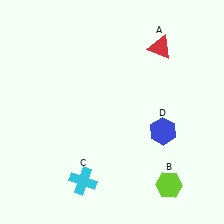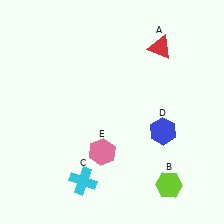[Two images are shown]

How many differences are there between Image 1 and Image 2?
There is 1 difference between the two images.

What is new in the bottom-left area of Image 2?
A pink hexagon (E) was added in the bottom-left area of Image 2.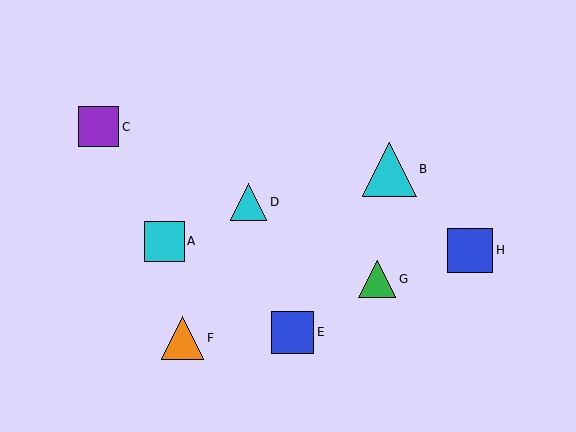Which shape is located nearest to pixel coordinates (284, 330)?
The blue square (labeled E) at (292, 332) is nearest to that location.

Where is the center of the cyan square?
The center of the cyan square is at (164, 241).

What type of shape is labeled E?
Shape E is a blue square.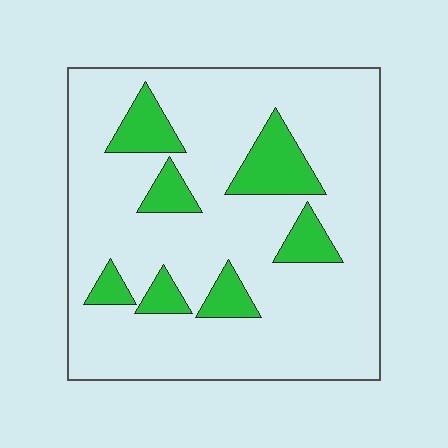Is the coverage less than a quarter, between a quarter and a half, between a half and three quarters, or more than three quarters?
Less than a quarter.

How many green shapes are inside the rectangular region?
7.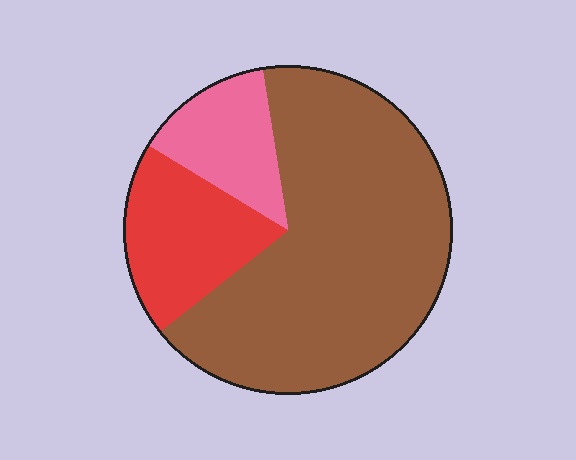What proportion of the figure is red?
Red covers 19% of the figure.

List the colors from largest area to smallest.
From largest to smallest: brown, red, pink.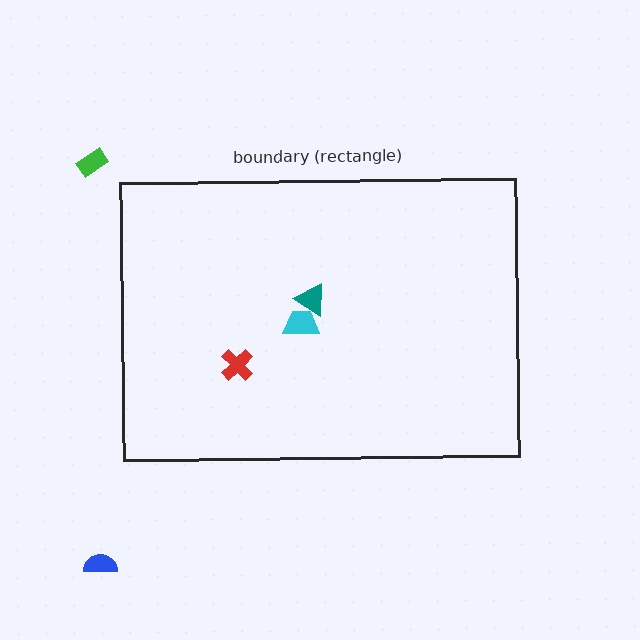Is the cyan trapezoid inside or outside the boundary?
Inside.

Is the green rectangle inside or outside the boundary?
Outside.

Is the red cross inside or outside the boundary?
Inside.